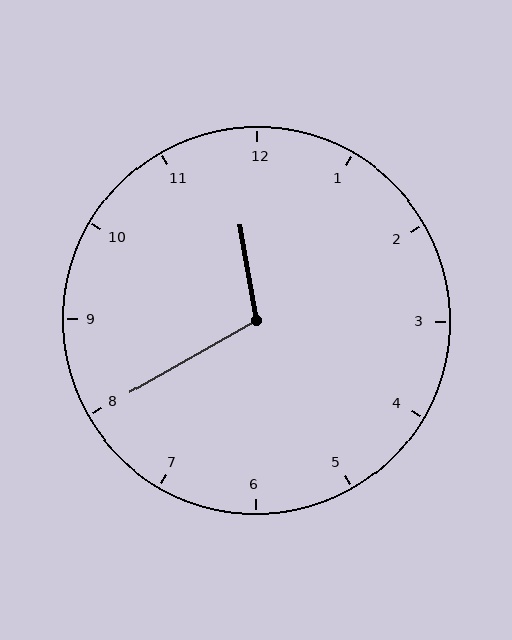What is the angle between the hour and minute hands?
Approximately 110 degrees.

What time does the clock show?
11:40.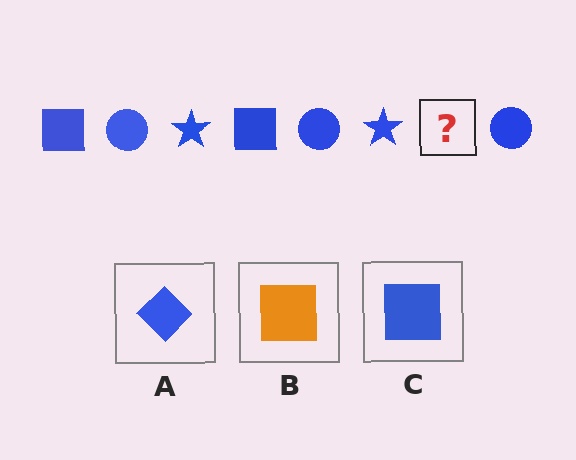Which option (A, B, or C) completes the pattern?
C.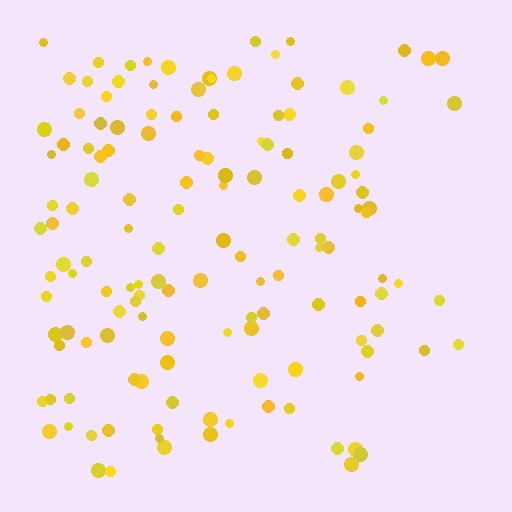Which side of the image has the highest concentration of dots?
The left.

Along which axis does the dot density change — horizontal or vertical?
Horizontal.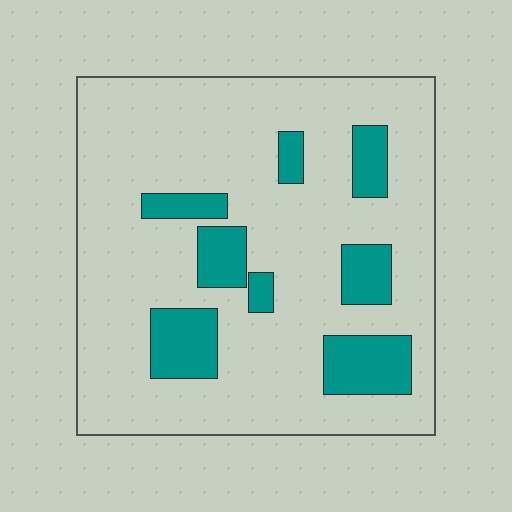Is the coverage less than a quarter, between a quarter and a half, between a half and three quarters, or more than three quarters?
Less than a quarter.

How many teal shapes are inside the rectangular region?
8.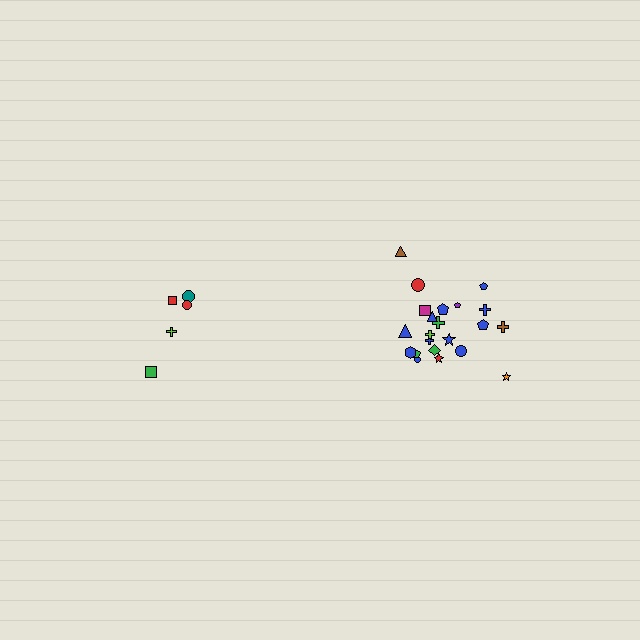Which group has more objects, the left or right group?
The right group.